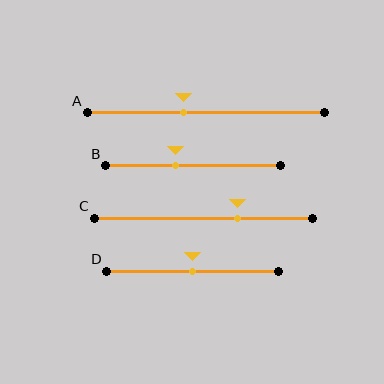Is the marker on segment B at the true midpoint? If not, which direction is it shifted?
No, the marker on segment B is shifted to the left by about 10% of the segment length.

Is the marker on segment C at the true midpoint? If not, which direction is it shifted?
No, the marker on segment C is shifted to the right by about 15% of the segment length.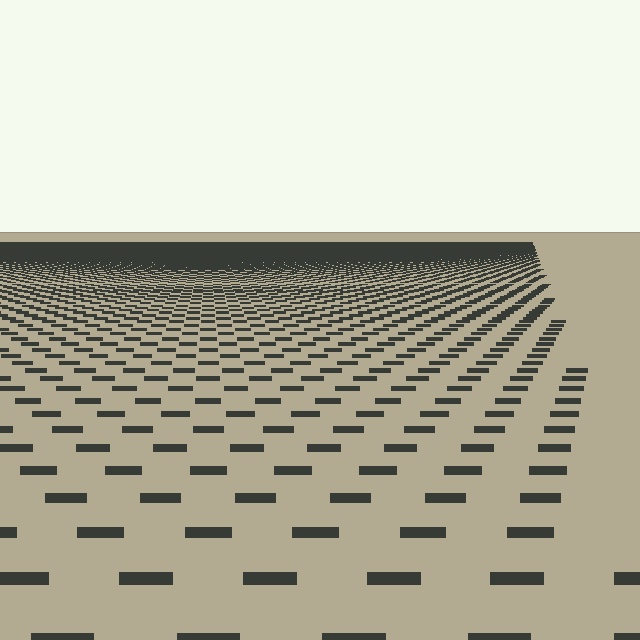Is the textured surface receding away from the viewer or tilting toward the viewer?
The surface is receding away from the viewer. Texture elements get smaller and denser toward the top.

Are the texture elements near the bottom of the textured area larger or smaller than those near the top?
Larger. Near the bottom, elements are closer to the viewer and appear at a bigger on-screen size.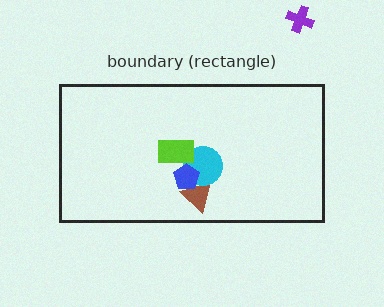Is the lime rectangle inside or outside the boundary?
Inside.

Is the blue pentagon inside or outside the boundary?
Inside.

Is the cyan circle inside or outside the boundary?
Inside.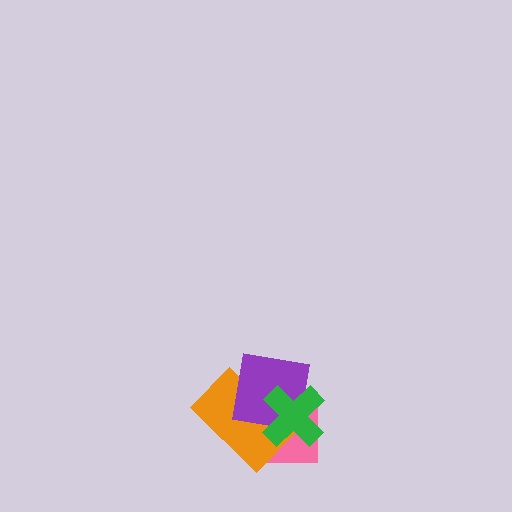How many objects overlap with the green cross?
3 objects overlap with the green cross.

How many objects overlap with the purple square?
3 objects overlap with the purple square.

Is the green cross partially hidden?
No, no other shape covers it.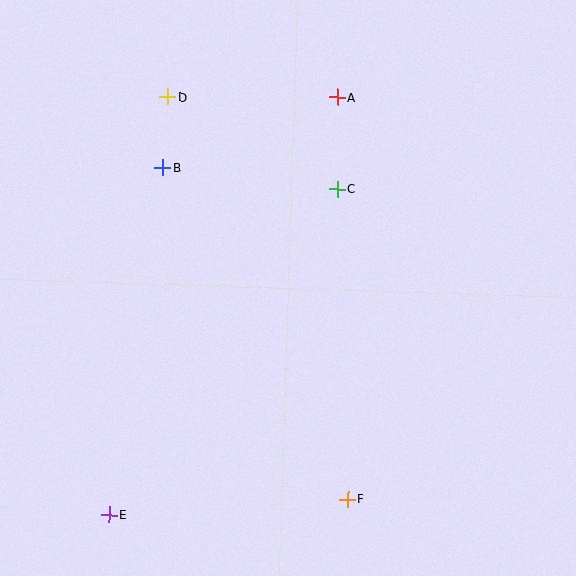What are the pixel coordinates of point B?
Point B is at (162, 168).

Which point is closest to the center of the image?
Point C at (338, 189) is closest to the center.